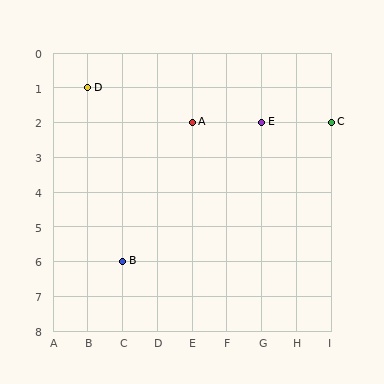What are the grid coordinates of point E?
Point E is at grid coordinates (G, 2).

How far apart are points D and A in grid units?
Points D and A are 3 columns and 1 row apart (about 3.2 grid units diagonally).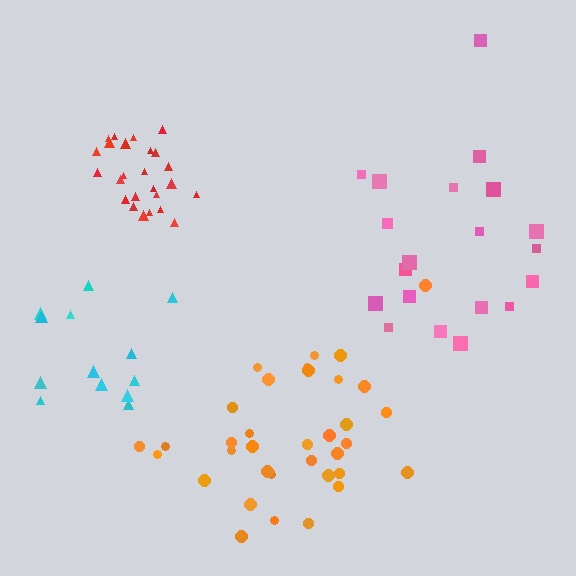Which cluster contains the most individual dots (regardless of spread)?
Orange (35).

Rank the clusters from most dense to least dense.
red, orange, pink, cyan.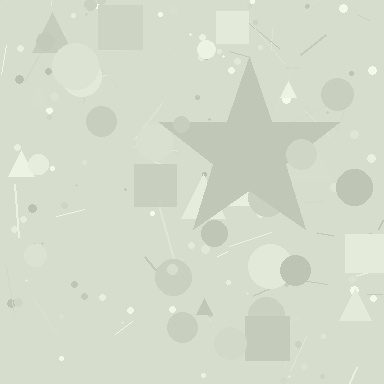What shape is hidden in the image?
A star is hidden in the image.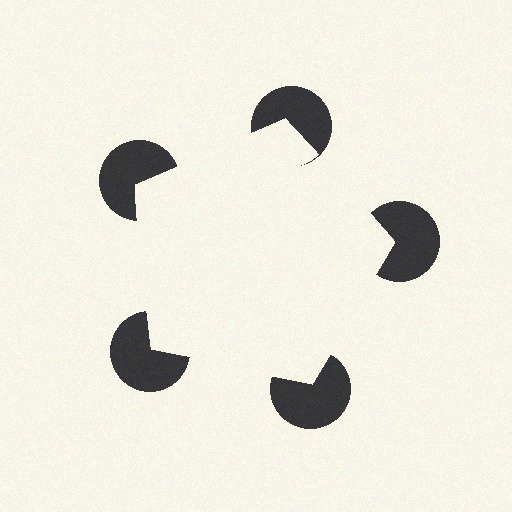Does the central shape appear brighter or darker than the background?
It typically appears slightly brighter than the background, even though no actual brightness change is drawn.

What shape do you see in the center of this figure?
An illusory pentagon — its edges are inferred from the aligned wedge cuts in the pac-man discs, not physically drawn.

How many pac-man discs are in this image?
There are 5 — one at each vertex of the illusory pentagon.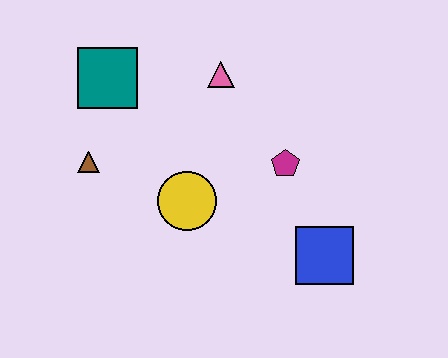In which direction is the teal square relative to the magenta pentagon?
The teal square is to the left of the magenta pentagon.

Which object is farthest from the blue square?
The teal square is farthest from the blue square.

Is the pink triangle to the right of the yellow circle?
Yes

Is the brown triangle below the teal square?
Yes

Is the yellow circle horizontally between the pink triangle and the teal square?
Yes